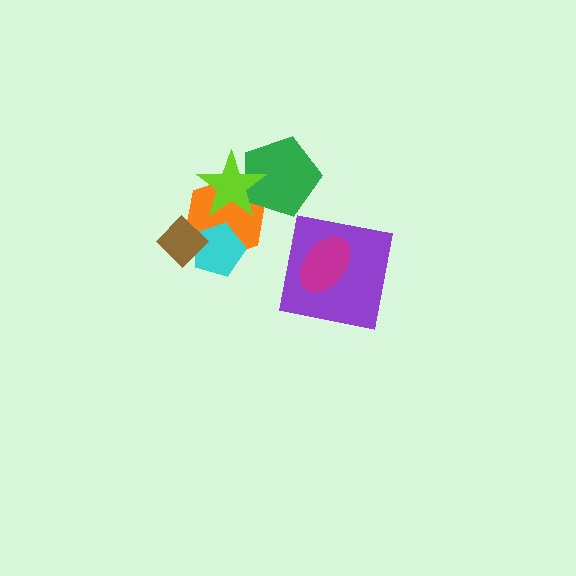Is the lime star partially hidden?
No, no other shape covers it.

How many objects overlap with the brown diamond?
2 objects overlap with the brown diamond.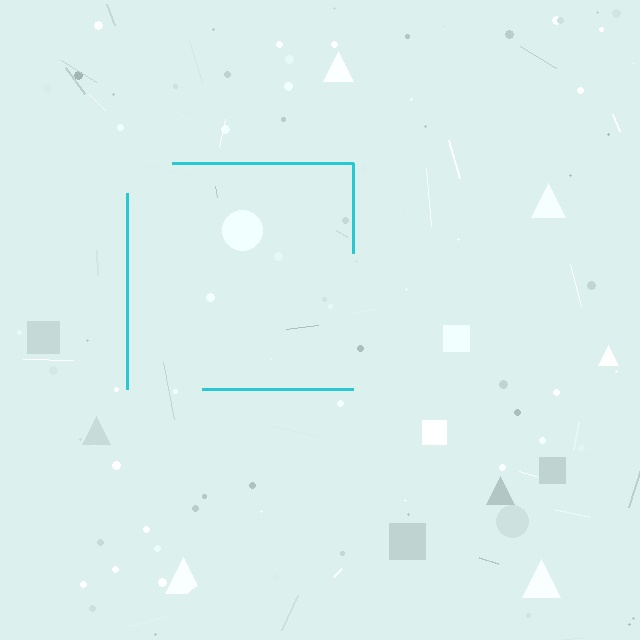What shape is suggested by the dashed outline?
The dashed outline suggests a square.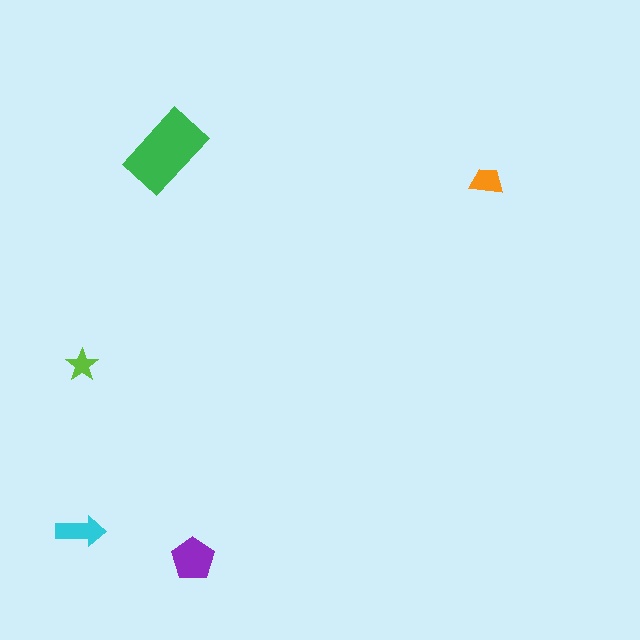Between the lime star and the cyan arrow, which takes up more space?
The cyan arrow.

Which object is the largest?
The green rectangle.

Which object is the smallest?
The lime star.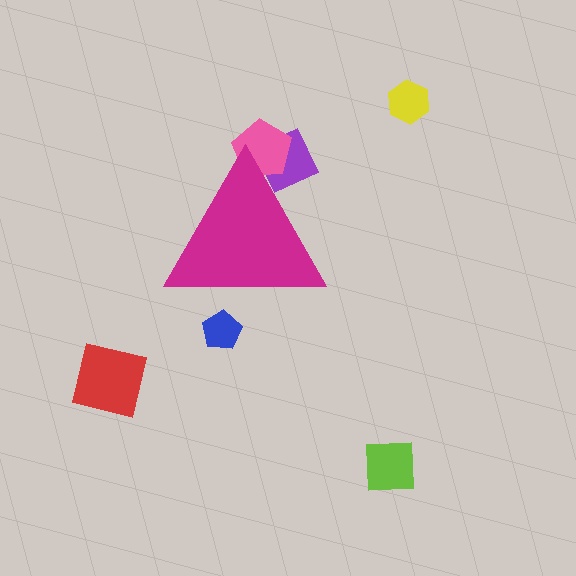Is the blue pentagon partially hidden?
Yes, the blue pentagon is partially hidden behind the magenta triangle.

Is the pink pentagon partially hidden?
Yes, the pink pentagon is partially hidden behind the magenta triangle.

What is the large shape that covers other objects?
A magenta triangle.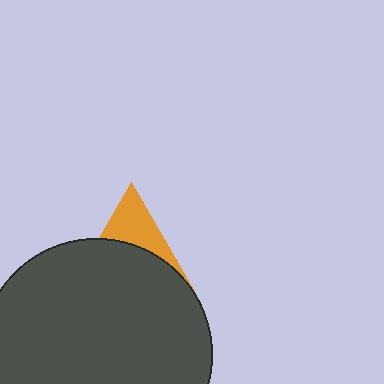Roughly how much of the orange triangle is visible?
A small part of it is visible (roughly 37%).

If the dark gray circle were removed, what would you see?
You would see the complete orange triangle.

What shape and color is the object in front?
The object in front is a dark gray circle.